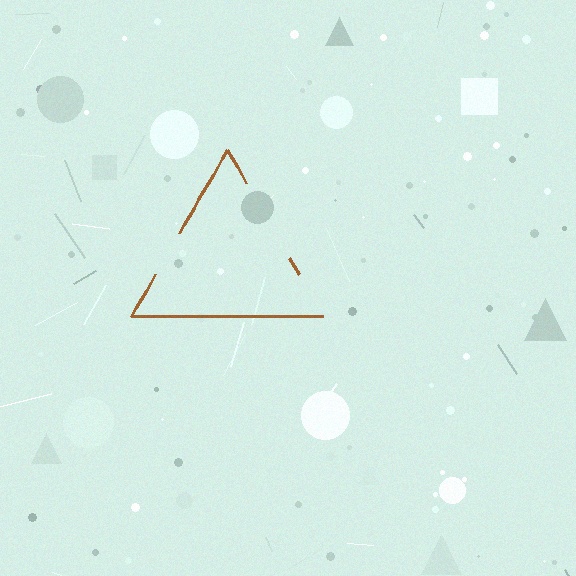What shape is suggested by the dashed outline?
The dashed outline suggests a triangle.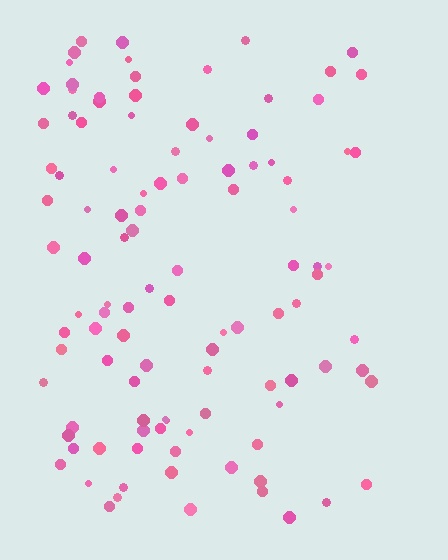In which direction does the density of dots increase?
From right to left, with the left side densest.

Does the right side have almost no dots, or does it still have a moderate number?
Still a moderate number, just noticeably fewer than the left.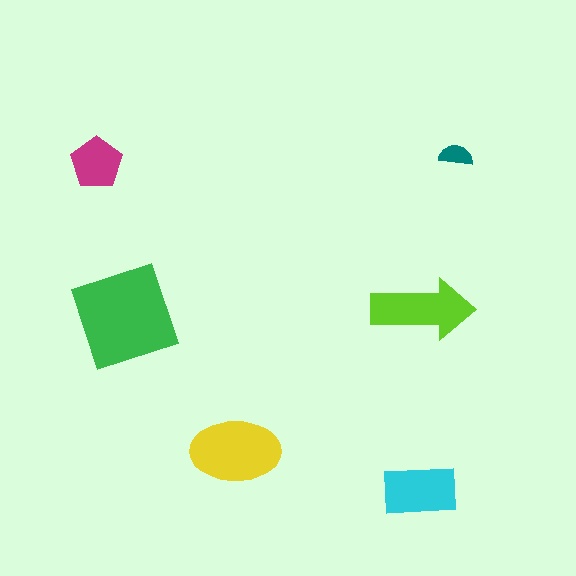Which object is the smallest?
The teal semicircle.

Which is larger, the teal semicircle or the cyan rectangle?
The cyan rectangle.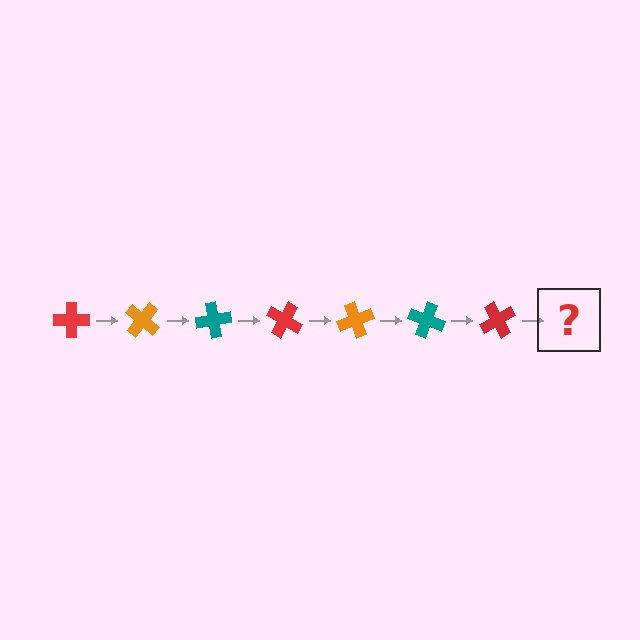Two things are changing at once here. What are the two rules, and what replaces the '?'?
The two rules are that it rotates 40 degrees each step and the color cycles through red, orange, and teal. The '?' should be an orange cross, rotated 280 degrees from the start.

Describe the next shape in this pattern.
It should be an orange cross, rotated 280 degrees from the start.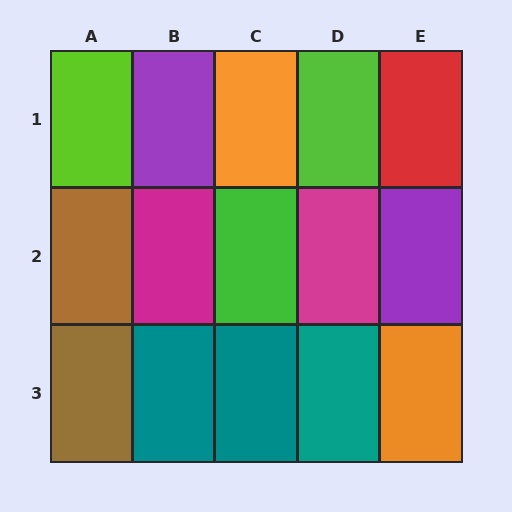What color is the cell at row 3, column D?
Teal.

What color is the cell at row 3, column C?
Teal.